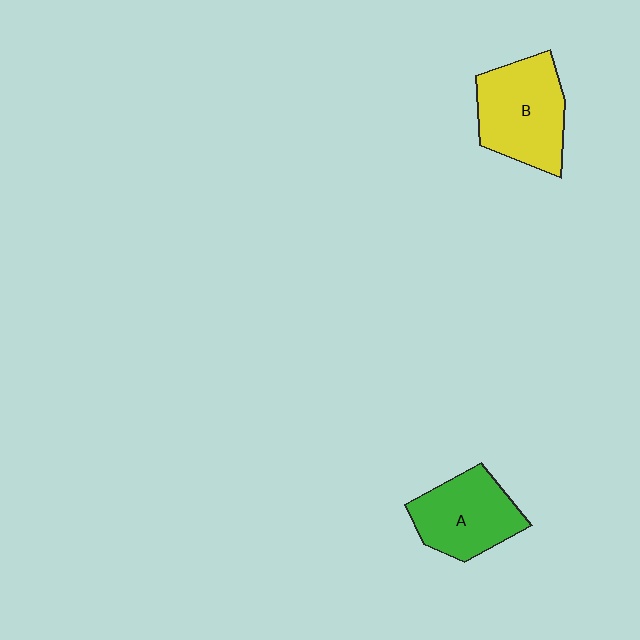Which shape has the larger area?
Shape B (yellow).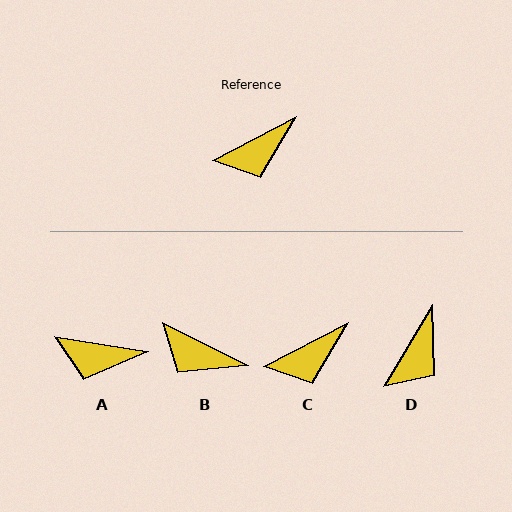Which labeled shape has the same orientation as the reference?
C.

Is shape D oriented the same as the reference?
No, it is off by about 32 degrees.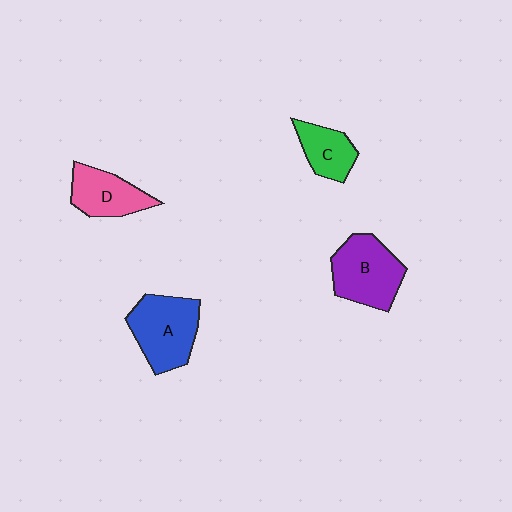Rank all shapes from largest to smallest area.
From largest to smallest: A (blue), B (purple), D (pink), C (green).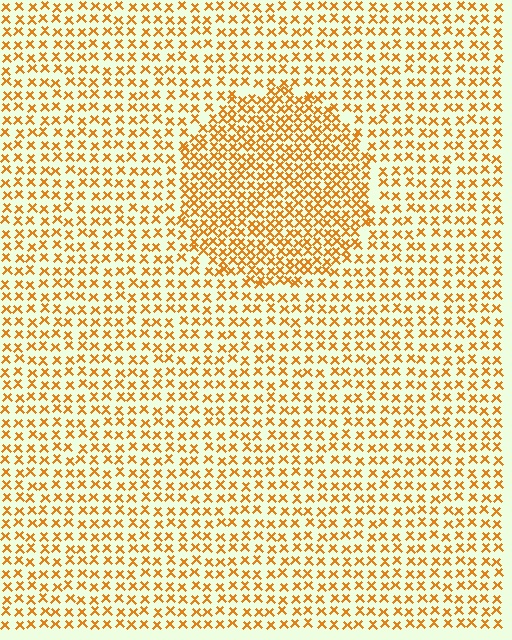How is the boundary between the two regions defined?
The boundary is defined by a change in element density (approximately 1.8x ratio). All elements are the same color, size, and shape.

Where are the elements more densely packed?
The elements are more densely packed inside the circle boundary.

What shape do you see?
I see a circle.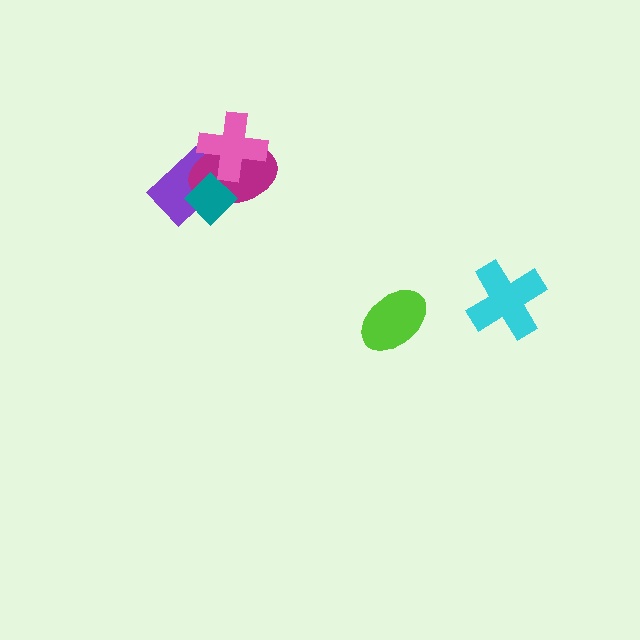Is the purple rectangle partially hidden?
Yes, it is partially covered by another shape.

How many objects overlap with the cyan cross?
0 objects overlap with the cyan cross.